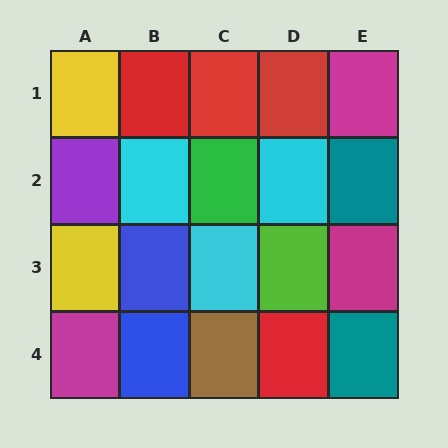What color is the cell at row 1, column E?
Magenta.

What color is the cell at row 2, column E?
Teal.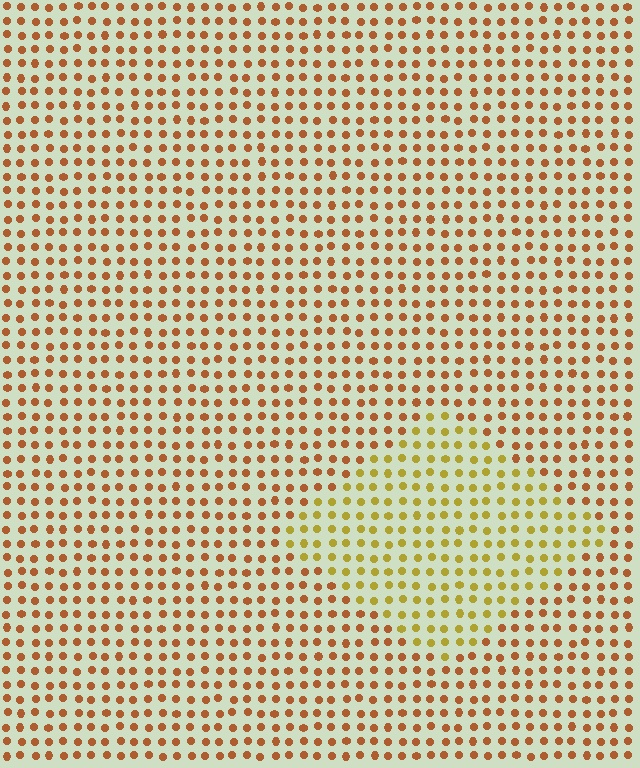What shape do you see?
I see a diamond.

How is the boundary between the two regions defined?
The boundary is defined purely by a slight shift in hue (about 33 degrees). Spacing, size, and orientation are identical on both sides.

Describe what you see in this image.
The image is filled with small brown elements in a uniform arrangement. A diamond-shaped region is visible where the elements are tinted to a slightly different hue, forming a subtle color boundary.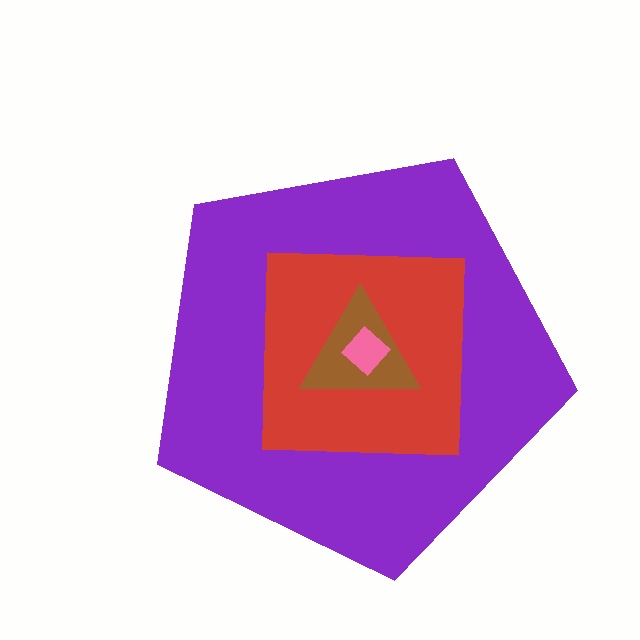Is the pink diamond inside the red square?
Yes.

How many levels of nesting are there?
4.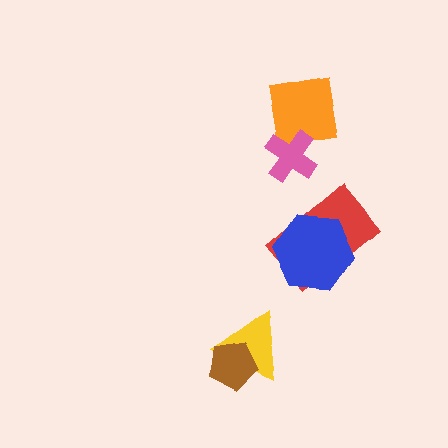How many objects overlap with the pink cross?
1 object overlaps with the pink cross.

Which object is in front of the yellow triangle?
The brown pentagon is in front of the yellow triangle.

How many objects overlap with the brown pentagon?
1 object overlaps with the brown pentagon.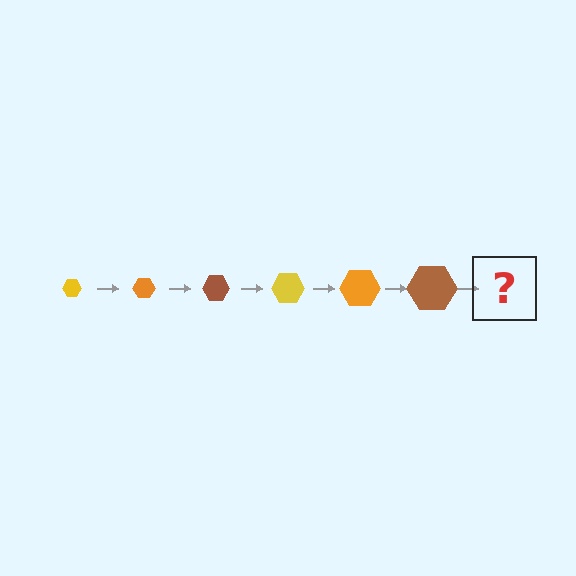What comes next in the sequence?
The next element should be a yellow hexagon, larger than the previous one.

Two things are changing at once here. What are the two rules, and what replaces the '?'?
The two rules are that the hexagon grows larger each step and the color cycles through yellow, orange, and brown. The '?' should be a yellow hexagon, larger than the previous one.